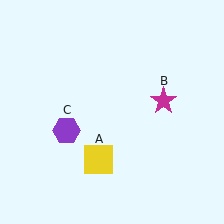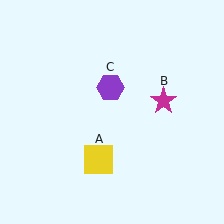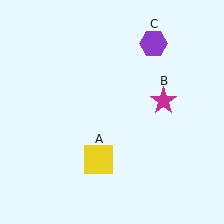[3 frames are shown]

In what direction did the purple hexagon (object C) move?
The purple hexagon (object C) moved up and to the right.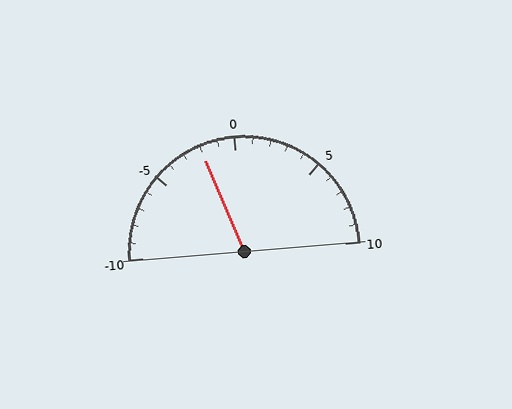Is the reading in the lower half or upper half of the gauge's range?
The reading is in the lower half of the range (-10 to 10).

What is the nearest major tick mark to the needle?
The nearest major tick mark is 0.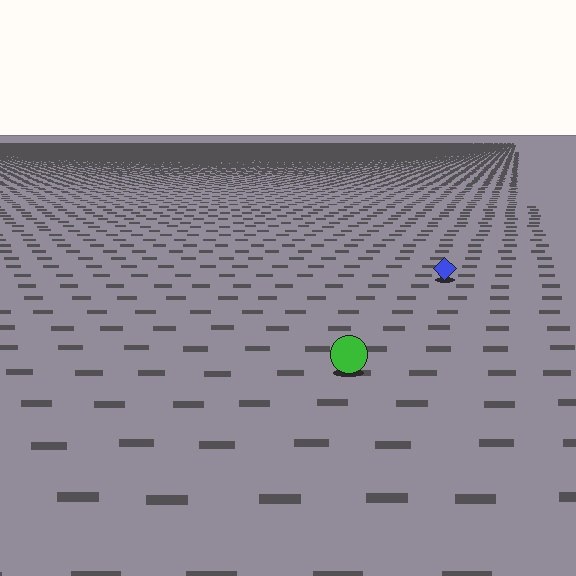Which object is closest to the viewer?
The green circle is closest. The texture marks near it are larger and more spread out.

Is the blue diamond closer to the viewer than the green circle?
No. The green circle is closer — you can tell from the texture gradient: the ground texture is coarser near it.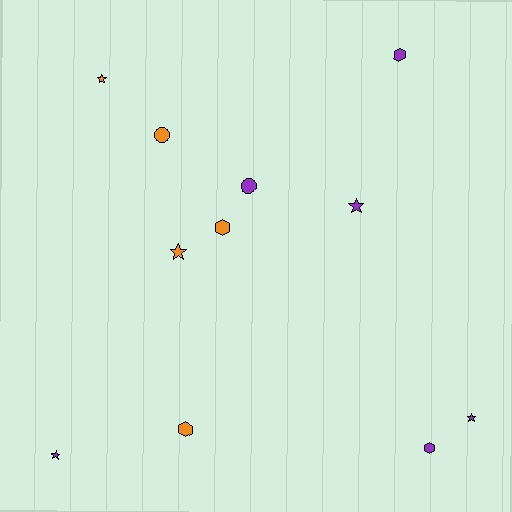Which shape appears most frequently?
Star, with 5 objects.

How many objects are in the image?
There are 11 objects.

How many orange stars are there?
There are 2 orange stars.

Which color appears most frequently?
Purple, with 6 objects.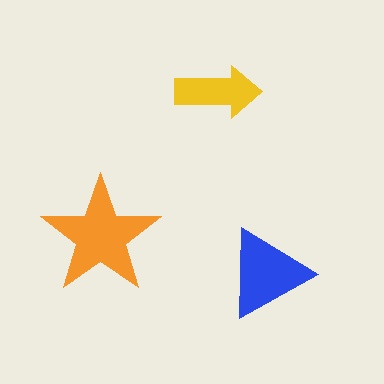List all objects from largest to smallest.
The orange star, the blue triangle, the yellow arrow.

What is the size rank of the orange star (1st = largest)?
1st.